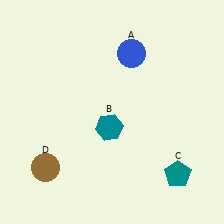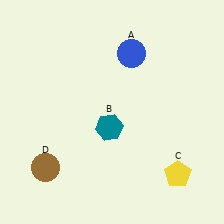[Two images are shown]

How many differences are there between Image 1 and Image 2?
There is 1 difference between the two images.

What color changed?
The pentagon (C) changed from teal in Image 1 to yellow in Image 2.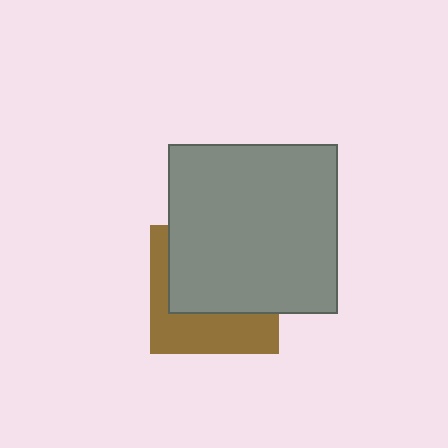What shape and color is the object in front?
The object in front is a gray square.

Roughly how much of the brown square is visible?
A small part of it is visible (roughly 41%).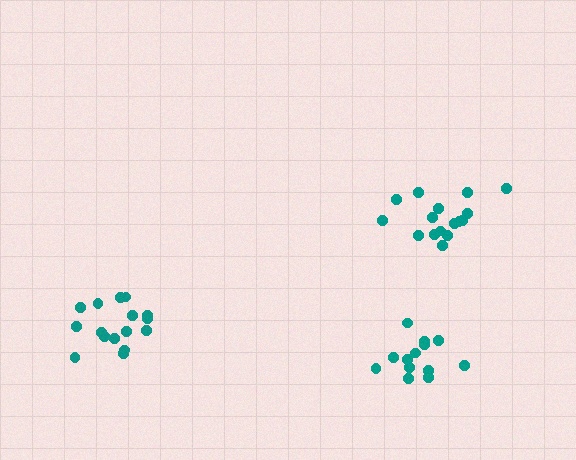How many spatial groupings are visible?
There are 3 spatial groupings.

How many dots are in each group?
Group 1: 16 dots, Group 2: 16 dots, Group 3: 13 dots (45 total).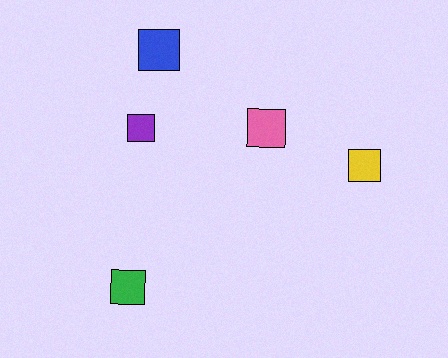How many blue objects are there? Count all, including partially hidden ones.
There is 1 blue object.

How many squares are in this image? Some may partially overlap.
There are 5 squares.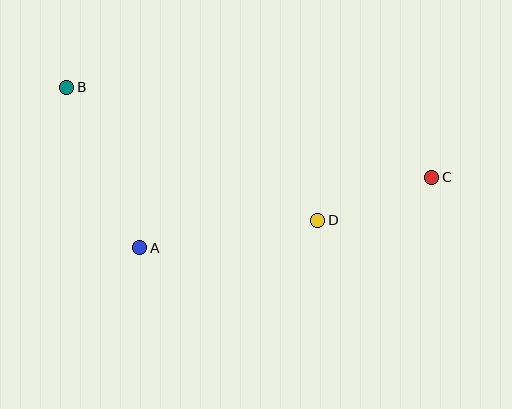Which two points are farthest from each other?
Points B and C are farthest from each other.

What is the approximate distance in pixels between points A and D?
The distance between A and D is approximately 180 pixels.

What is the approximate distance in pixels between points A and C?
The distance between A and C is approximately 300 pixels.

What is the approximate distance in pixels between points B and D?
The distance between B and D is approximately 284 pixels.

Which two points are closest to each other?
Points C and D are closest to each other.